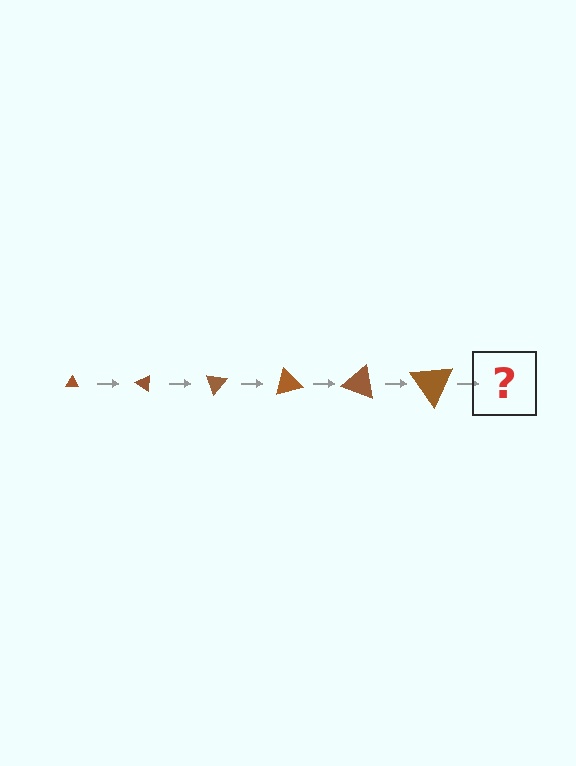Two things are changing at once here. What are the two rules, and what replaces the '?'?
The two rules are that the triangle grows larger each step and it rotates 35 degrees each step. The '?' should be a triangle, larger than the previous one and rotated 210 degrees from the start.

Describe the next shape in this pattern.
It should be a triangle, larger than the previous one and rotated 210 degrees from the start.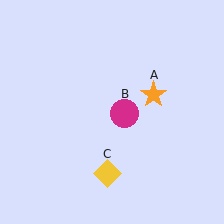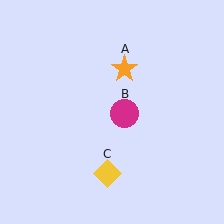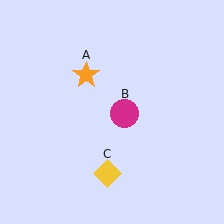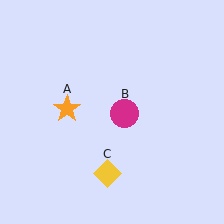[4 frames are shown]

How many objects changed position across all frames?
1 object changed position: orange star (object A).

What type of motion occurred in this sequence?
The orange star (object A) rotated counterclockwise around the center of the scene.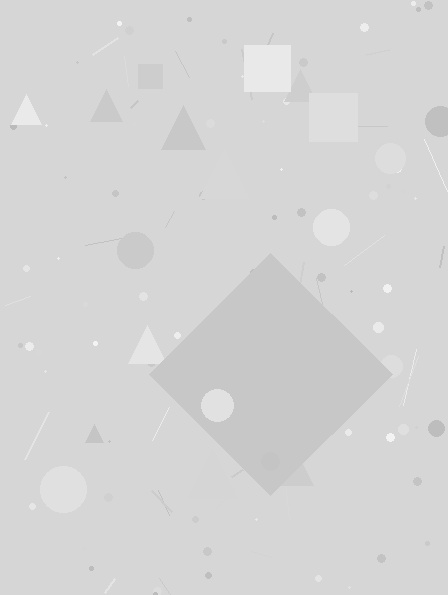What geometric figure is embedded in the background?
A diamond is embedded in the background.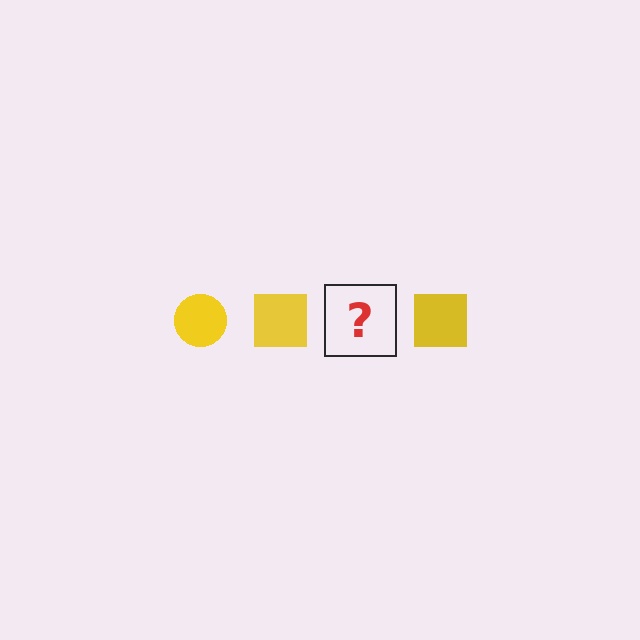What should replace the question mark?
The question mark should be replaced with a yellow circle.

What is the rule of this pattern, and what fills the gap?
The rule is that the pattern cycles through circle, square shapes in yellow. The gap should be filled with a yellow circle.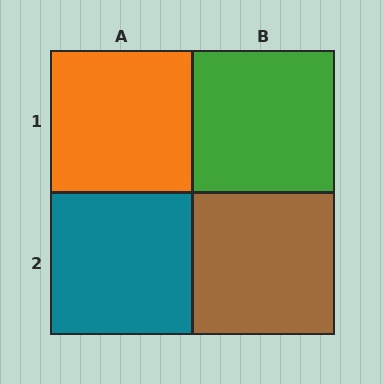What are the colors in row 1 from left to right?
Orange, green.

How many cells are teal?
1 cell is teal.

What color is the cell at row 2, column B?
Brown.